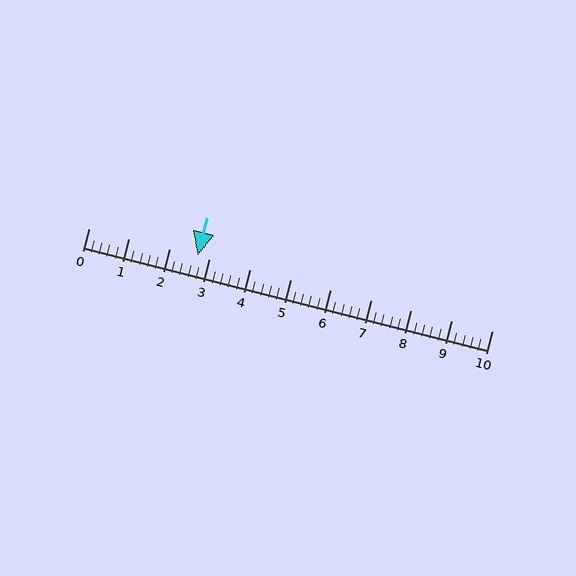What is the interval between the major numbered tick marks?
The major tick marks are spaced 1 units apart.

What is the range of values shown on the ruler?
The ruler shows values from 0 to 10.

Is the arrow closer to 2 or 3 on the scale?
The arrow is closer to 3.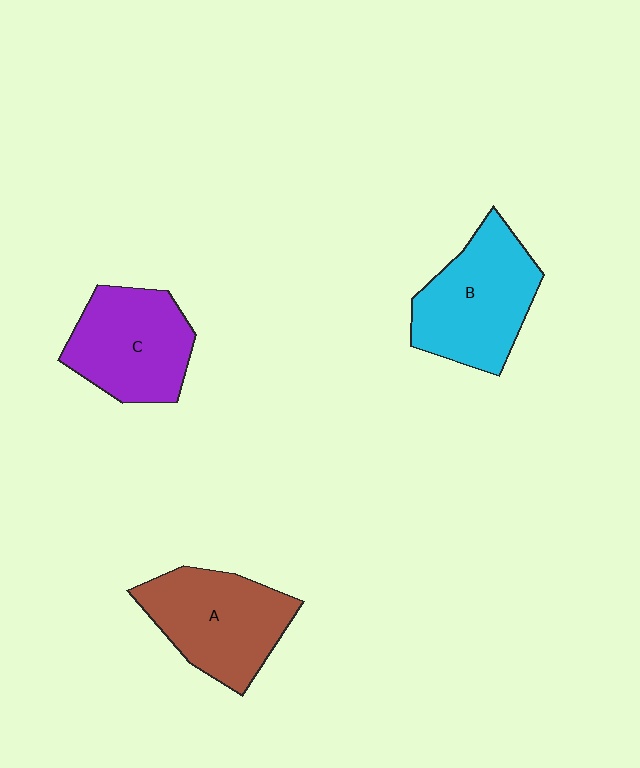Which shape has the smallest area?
Shape C (purple).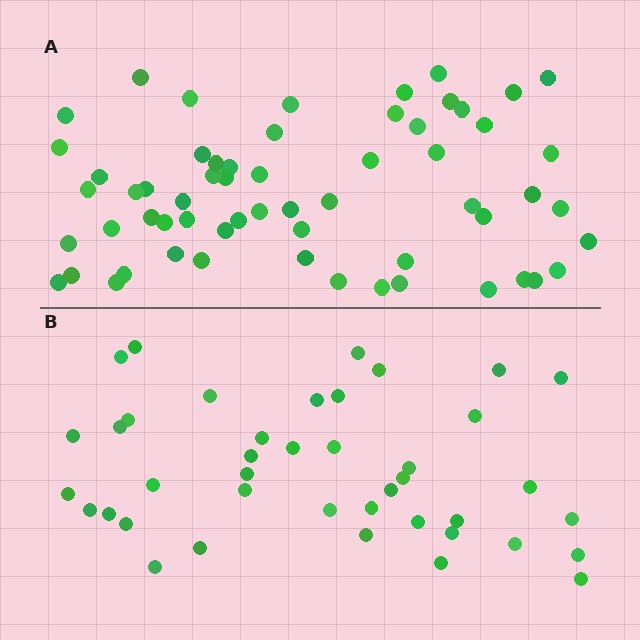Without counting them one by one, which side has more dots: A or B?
Region A (the top region) has more dots.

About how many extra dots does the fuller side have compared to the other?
Region A has approximately 20 more dots than region B.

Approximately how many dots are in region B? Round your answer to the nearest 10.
About 40 dots. (The exact count is 41, which rounds to 40.)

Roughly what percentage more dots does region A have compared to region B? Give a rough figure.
About 45% more.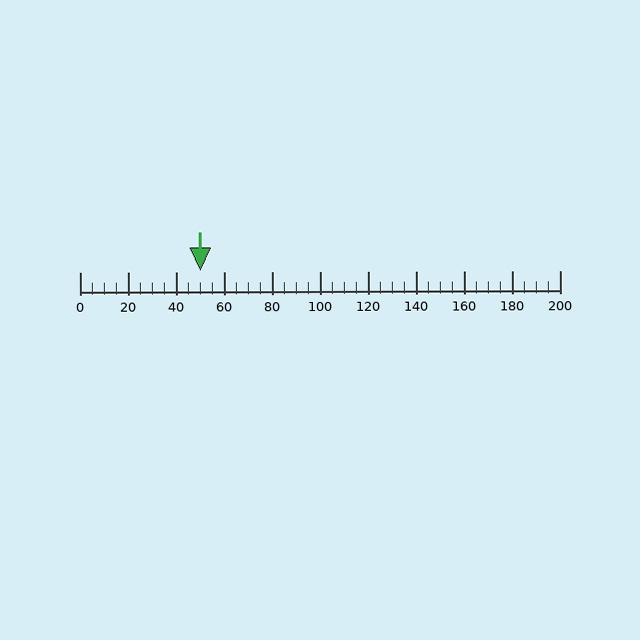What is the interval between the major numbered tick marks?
The major tick marks are spaced 20 units apart.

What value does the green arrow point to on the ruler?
The green arrow points to approximately 50.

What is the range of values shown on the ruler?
The ruler shows values from 0 to 200.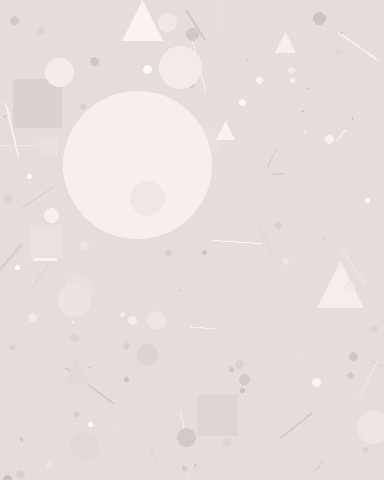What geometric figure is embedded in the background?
A circle is embedded in the background.